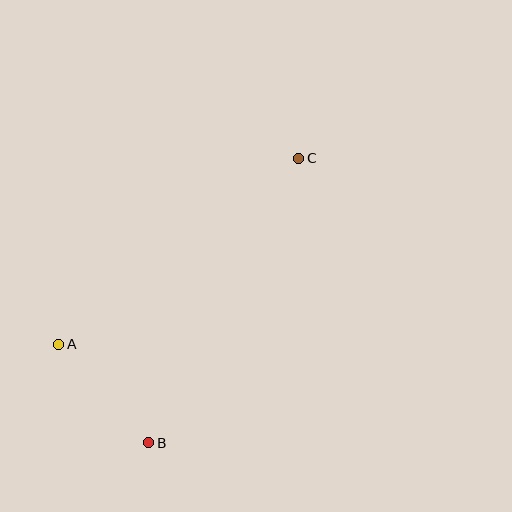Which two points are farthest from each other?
Points B and C are farthest from each other.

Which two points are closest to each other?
Points A and B are closest to each other.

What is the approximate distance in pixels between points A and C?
The distance between A and C is approximately 304 pixels.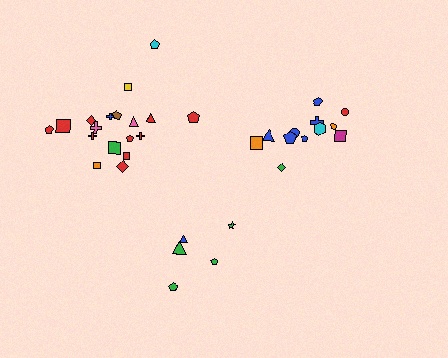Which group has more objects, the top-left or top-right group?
The top-left group.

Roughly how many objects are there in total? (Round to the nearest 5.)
Roughly 35 objects in total.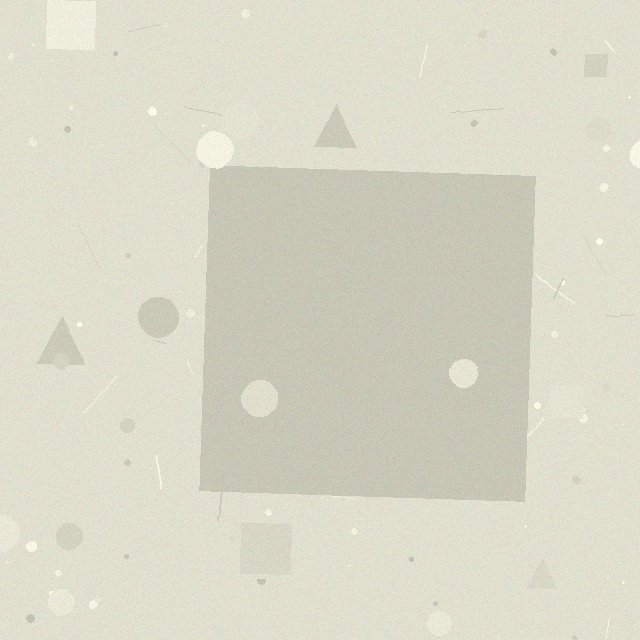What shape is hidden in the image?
A square is hidden in the image.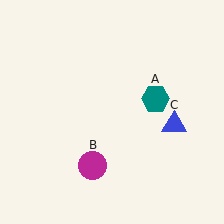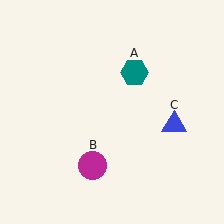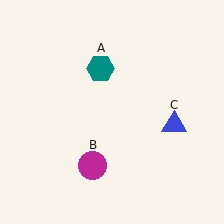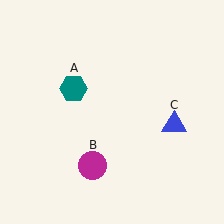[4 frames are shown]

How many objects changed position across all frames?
1 object changed position: teal hexagon (object A).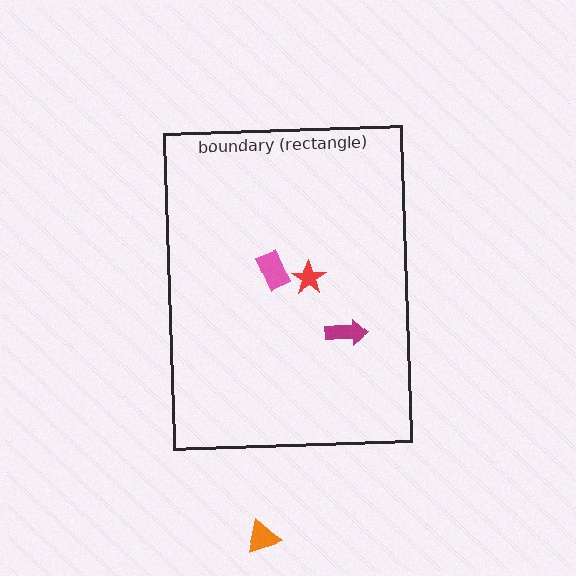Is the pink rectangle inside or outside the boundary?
Inside.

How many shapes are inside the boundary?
3 inside, 1 outside.